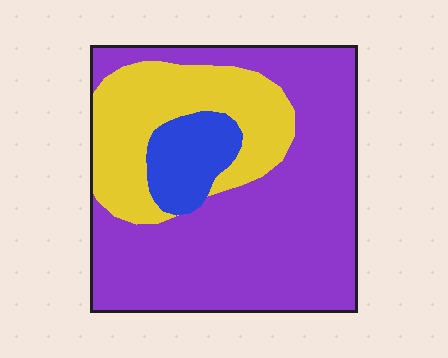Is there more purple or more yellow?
Purple.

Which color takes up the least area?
Blue, at roughly 10%.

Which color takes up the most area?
Purple, at roughly 65%.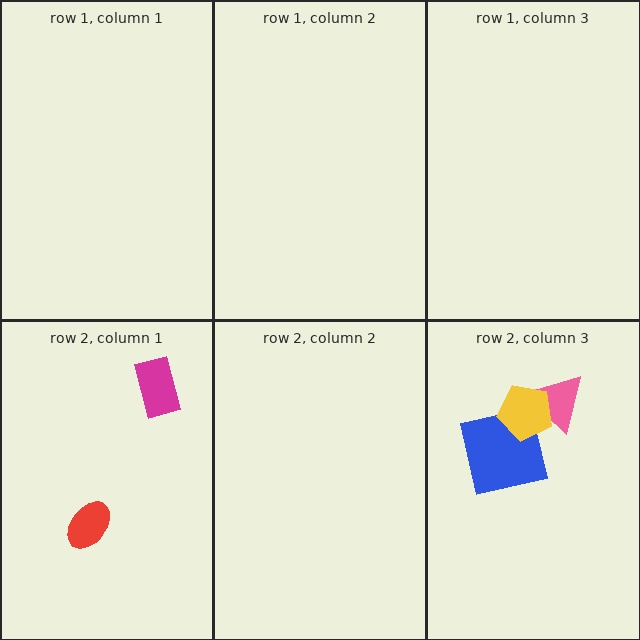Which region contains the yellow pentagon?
The row 2, column 3 region.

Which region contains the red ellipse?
The row 2, column 1 region.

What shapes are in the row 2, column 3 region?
The pink triangle, the blue square, the yellow pentagon.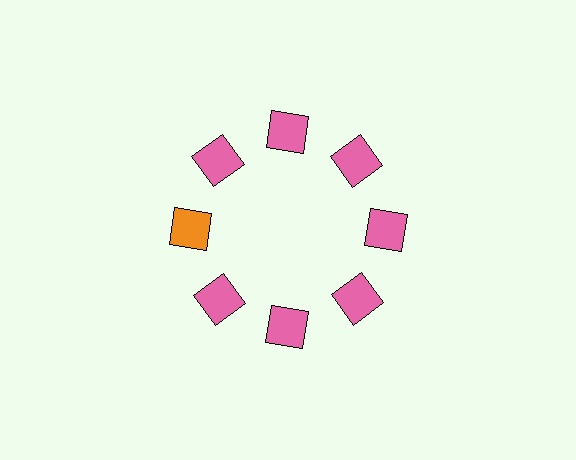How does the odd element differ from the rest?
It has a different color: orange instead of pink.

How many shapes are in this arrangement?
There are 8 shapes arranged in a ring pattern.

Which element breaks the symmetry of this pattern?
The orange square at roughly the 9 o'clock position breaks the symmetry. All other shapes are pink squares.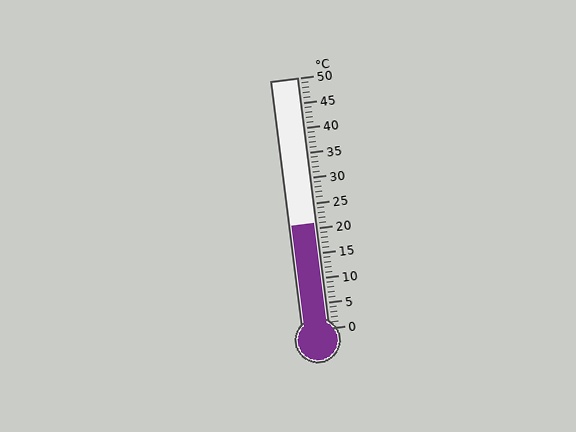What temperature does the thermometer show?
The thermometer shows approximately 21°C.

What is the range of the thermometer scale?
The thermometer scale ranges from 0°C to 50°C.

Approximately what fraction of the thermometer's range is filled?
The thermometer is filled to approximately 40% of its range.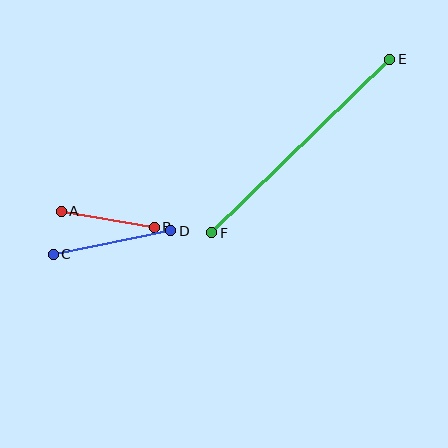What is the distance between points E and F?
The distance is approximately 249 pixels.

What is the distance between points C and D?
The distance is approximately 120 pixels.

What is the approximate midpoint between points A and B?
The midpoint is at approximately (108, 219) pixels.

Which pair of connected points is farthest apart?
Points E and F are farthest apart.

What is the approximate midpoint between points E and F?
The midpoint is at approximately (301, 146) pixels.